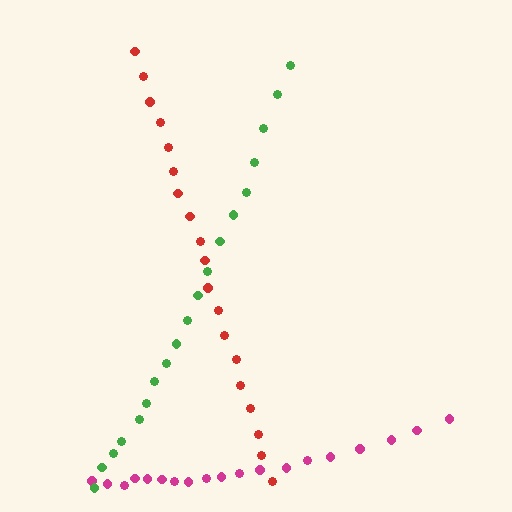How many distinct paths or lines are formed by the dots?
There are 3 distinct paths.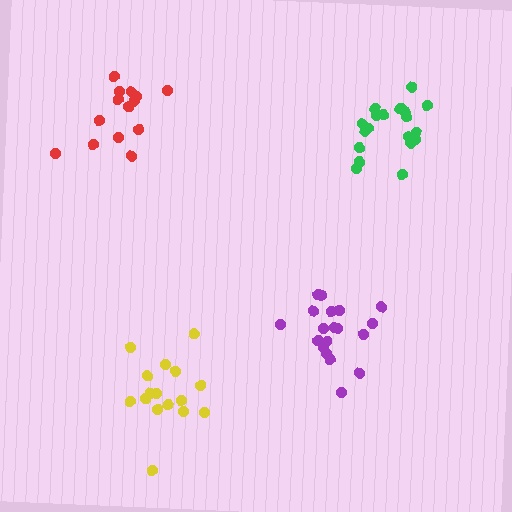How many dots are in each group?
Group 1: 19 dots, Group 2: 14 dots, Group 3: 16 dots, Group 4: 20 dots (69 total).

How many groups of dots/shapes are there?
There are 4 groups.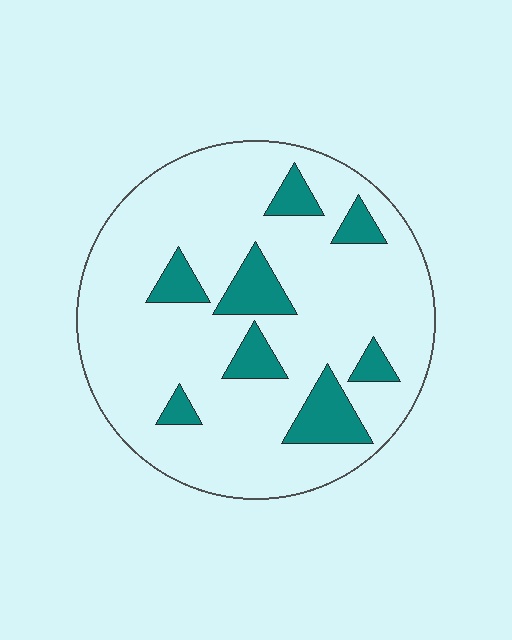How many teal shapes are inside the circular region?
8.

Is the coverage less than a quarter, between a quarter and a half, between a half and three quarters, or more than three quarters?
Less than a quarter.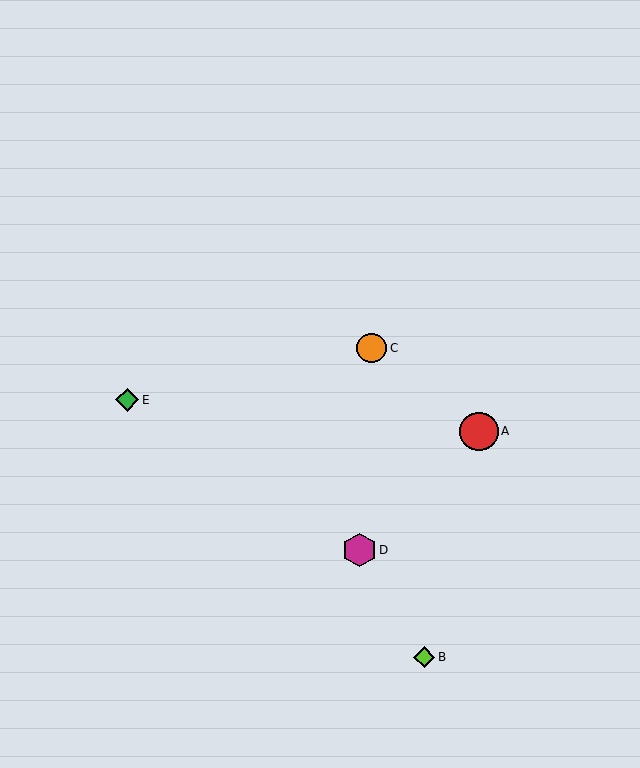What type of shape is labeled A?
Shape A is a red circle.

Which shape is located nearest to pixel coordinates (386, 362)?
The orange circle (labeled C) at (372, 348) is nearest to that location.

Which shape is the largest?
The red circle (labeled A) is the largest.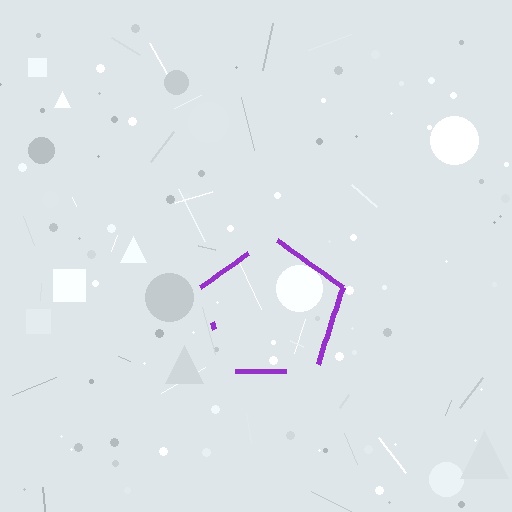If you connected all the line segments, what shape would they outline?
They would outline a pentagon.